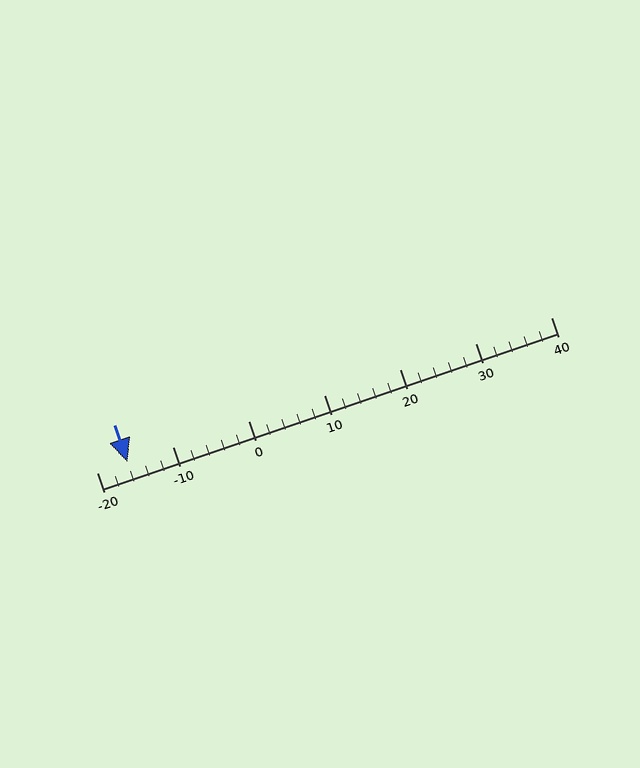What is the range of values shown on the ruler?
The ruler shows values from -20 to 40.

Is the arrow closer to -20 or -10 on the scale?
The arrow is closer to -20.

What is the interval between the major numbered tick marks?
The major tick marks are spaced 10 units apart.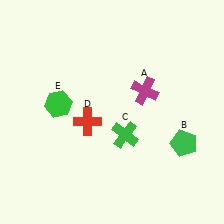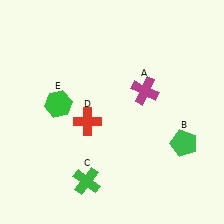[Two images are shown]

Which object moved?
The green cross (C) moved down.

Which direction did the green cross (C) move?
The green cross (C) moved down.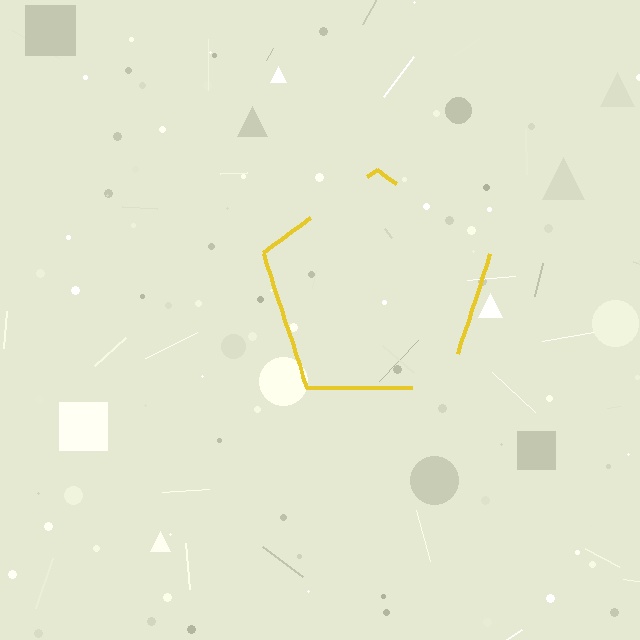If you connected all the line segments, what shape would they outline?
They would outline a pentagon.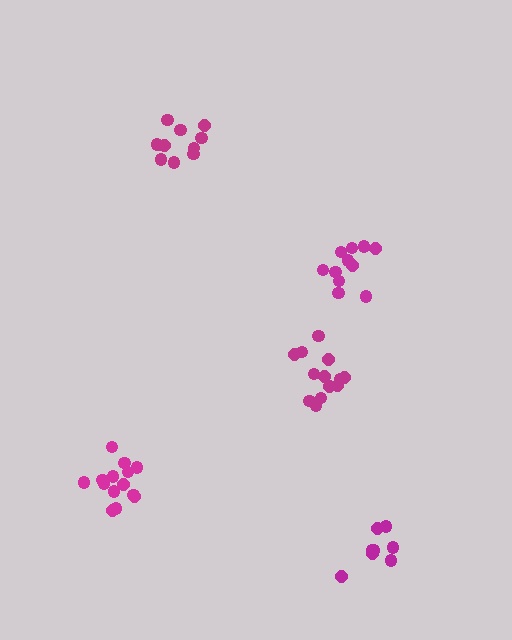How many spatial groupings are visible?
There are 5 spatial groupings.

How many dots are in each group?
Group 1: 11 dots, Group 2: 11 dots, Group 3: 14 dots, Group 4: 8 dots, Group 5: 13 dots (57 total).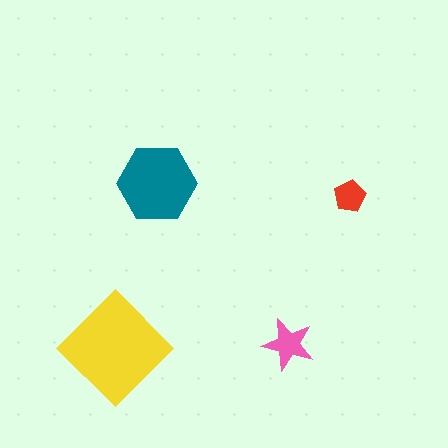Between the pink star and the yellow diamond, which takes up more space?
The yellow diamond.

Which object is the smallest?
The red pentagon.